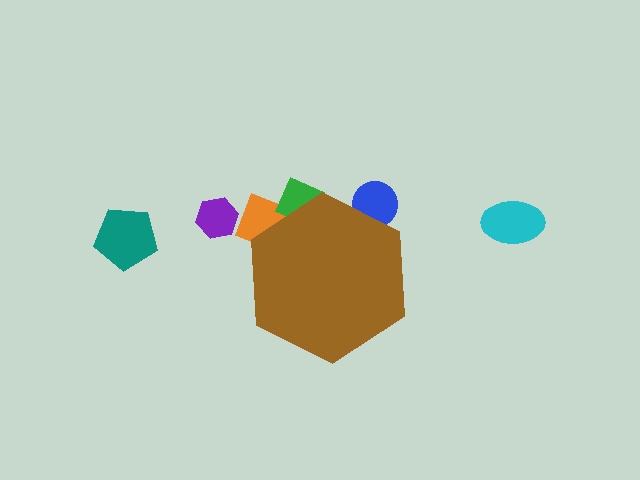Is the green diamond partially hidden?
Yes, the green diamond is partially hidden behind the brown hexagon.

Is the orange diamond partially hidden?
Yes, the orange diamond is partially hidden behind the brown hexagon.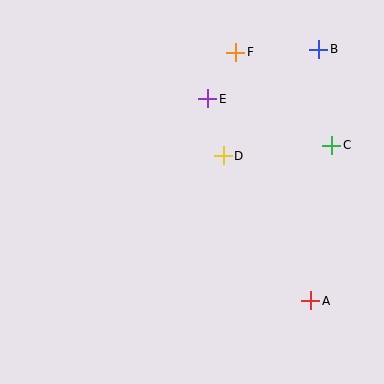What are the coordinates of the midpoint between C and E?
The midpoint between C and E is at (270, 122).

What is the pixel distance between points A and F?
The distance between A and F is 260 pixels.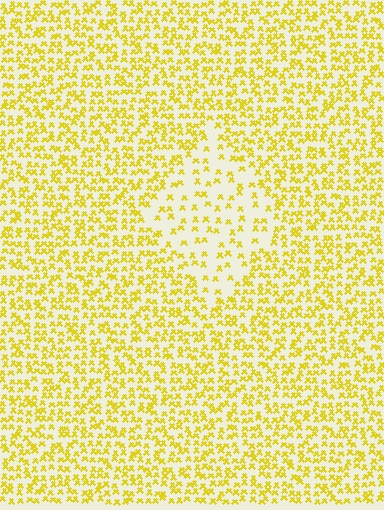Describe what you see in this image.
The image contains small yellow elements arranged at two different densities. A diamond-shaped region is visible where the elements are less densely packed than the surrounding area.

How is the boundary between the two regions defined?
The boundary is defined by a change in element density (approximately 2.2x ratio). All elements are the same color, size, and shape.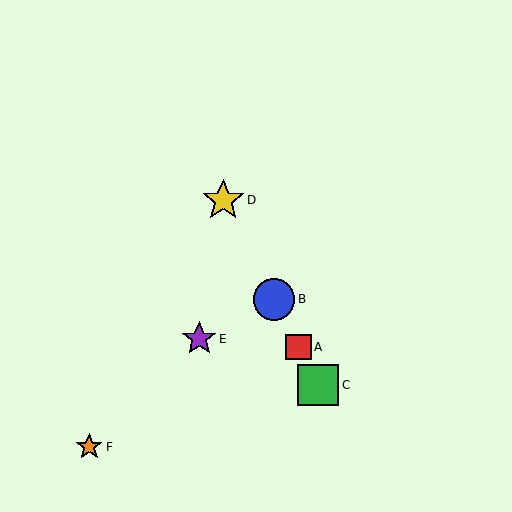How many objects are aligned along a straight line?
4 objects (A, B, C, D) are aligned along a straight line.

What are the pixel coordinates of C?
Object C is at (318, 385).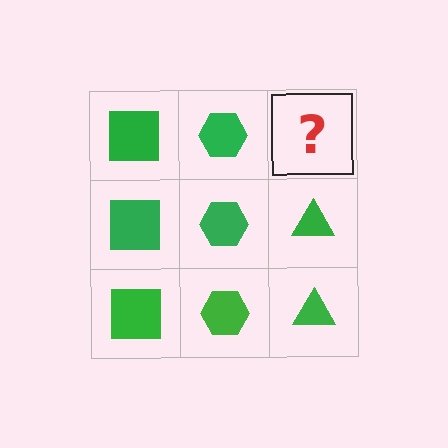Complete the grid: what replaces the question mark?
The question mark should be replaced with a green triangle.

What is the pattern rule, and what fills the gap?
The rule is that each column has a consistent shape. The gap should be filled with a green triangle.